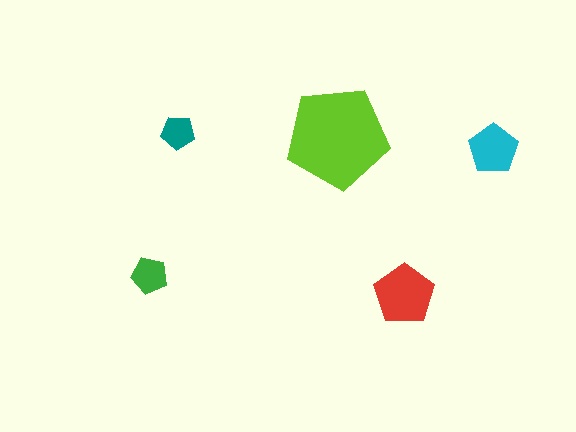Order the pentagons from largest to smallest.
the lime one, the red one, the cyan one, the green one, the teal one.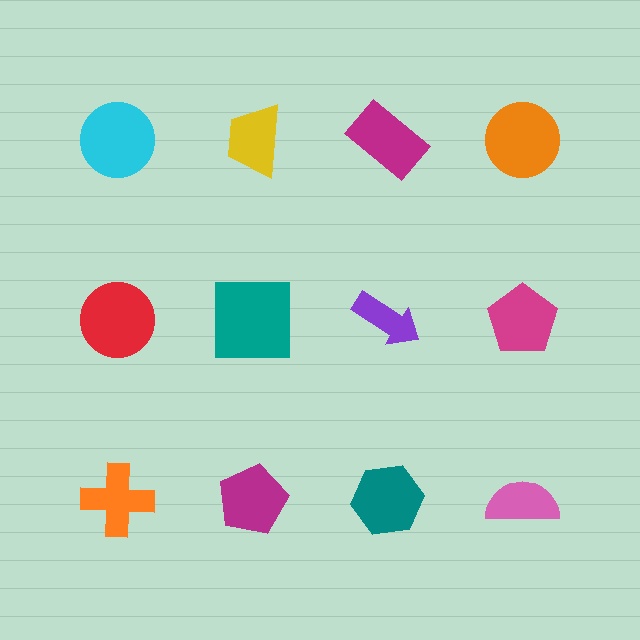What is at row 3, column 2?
A magenta pentagon.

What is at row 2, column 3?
A purple arrow.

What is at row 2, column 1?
A red circle.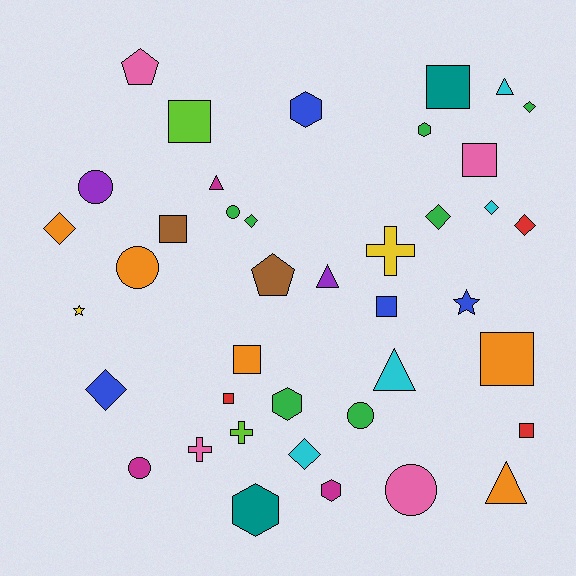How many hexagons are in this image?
There are 5 hexagons.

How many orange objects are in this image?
There are 5 orange objects.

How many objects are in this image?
There are 40 objects.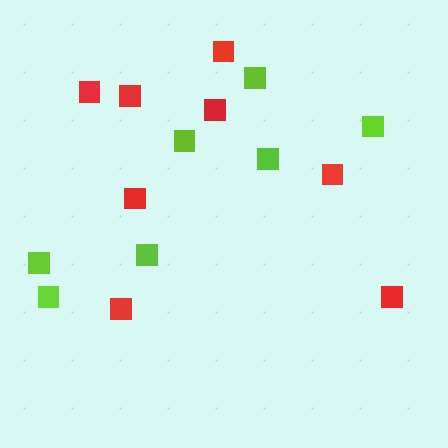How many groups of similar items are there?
There are 2 groups: one group of lime squares (7) and one group of red squares (8).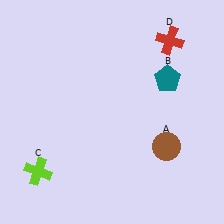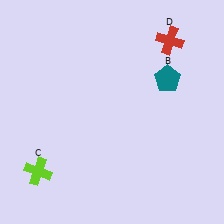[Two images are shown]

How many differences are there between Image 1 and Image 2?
There is 1 difference between the two images.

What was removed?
The brown circle (A) was removed in Image 2.